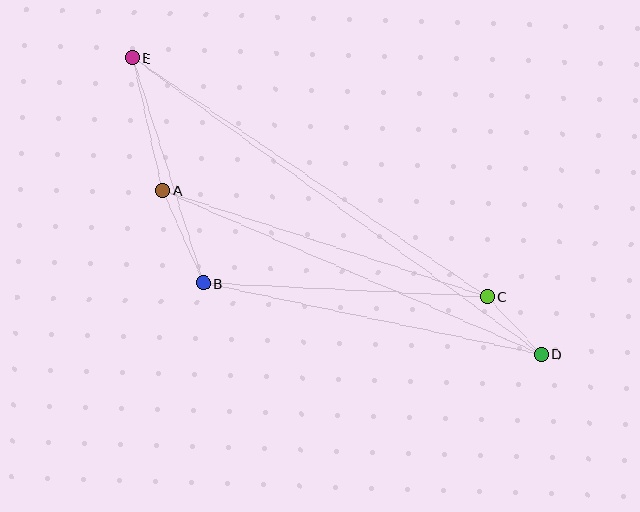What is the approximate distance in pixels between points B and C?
The distance between B and C is approximately 284 pixels.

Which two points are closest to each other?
Points C and D are closest to each other.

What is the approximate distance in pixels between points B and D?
The distance between B and D is approximately 345 pixels.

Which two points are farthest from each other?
Points D and E are farthest from each other.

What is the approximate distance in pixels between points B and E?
The distance between B and E is approximately 236 pixels.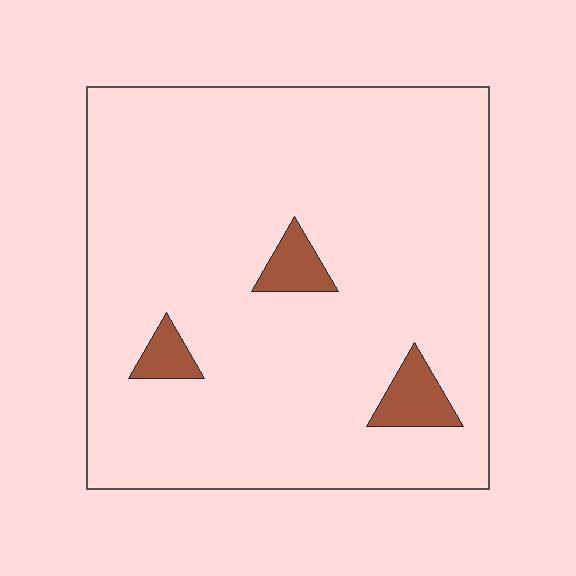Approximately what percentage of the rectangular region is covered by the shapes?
Approximately 5%.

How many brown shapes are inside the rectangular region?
3.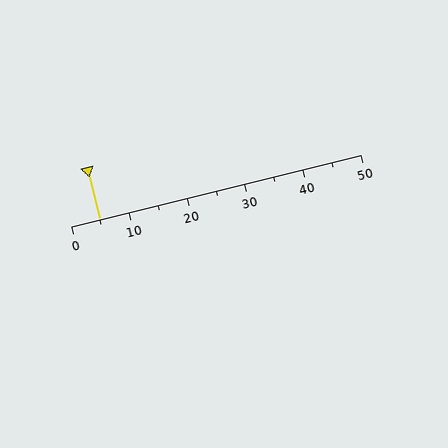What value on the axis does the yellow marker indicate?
The marker indicates approximately 5.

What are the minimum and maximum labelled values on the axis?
The axis runs from 0 to 50.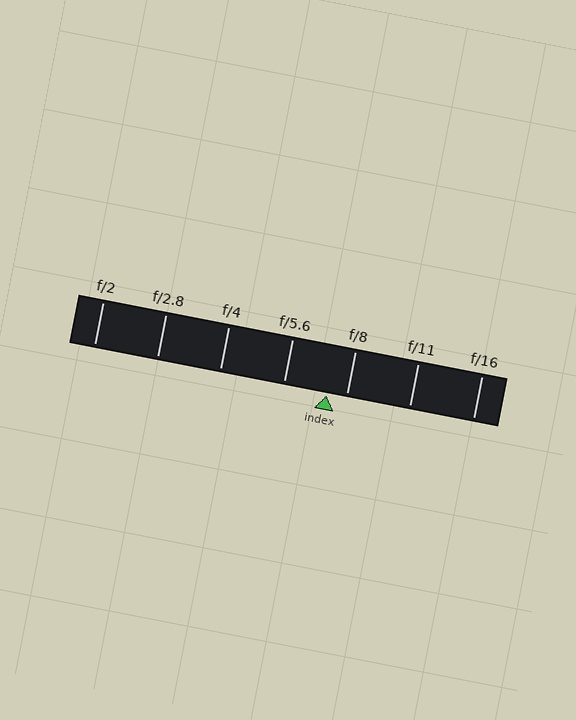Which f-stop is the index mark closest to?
The index mark is closest to f/8.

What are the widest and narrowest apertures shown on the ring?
The widest aperture shown is f/2 and the narrowest is f/16.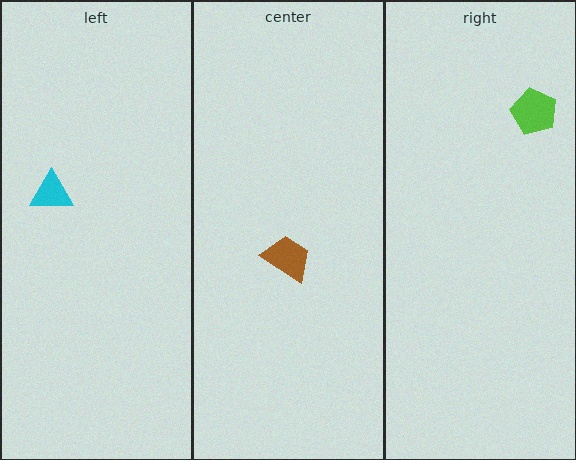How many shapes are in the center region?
1.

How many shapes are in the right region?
1.